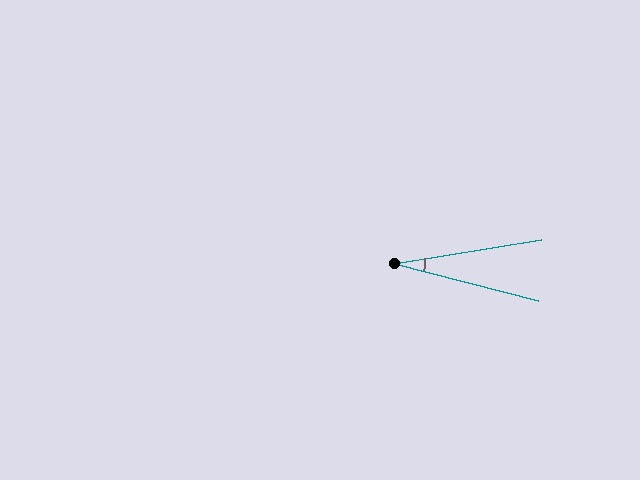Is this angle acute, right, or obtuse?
It is acute.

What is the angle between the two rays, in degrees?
Approximately 24 degrees.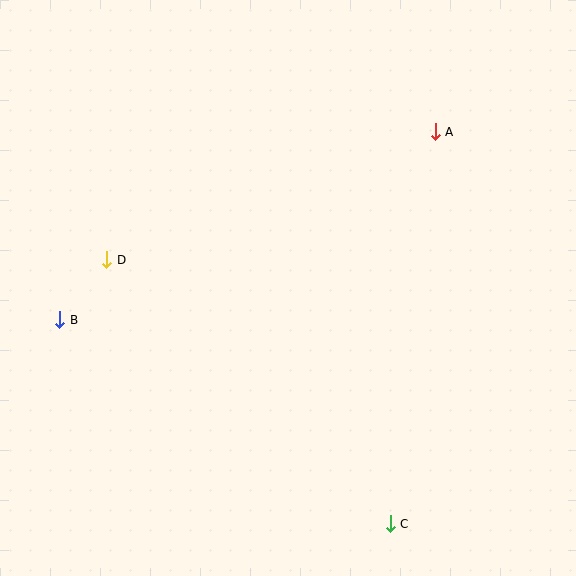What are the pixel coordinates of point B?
Point B is at (60, 320).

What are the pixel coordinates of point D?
Point D is at (106, 260).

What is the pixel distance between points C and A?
The distance between C and A is 394 pixels.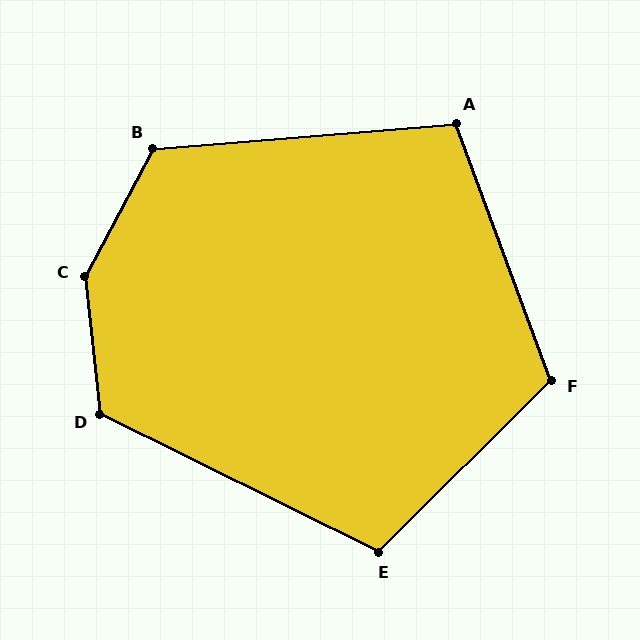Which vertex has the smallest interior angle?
A, at approximately 105 degrees.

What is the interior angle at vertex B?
Approximately 123 degrees (obtuse).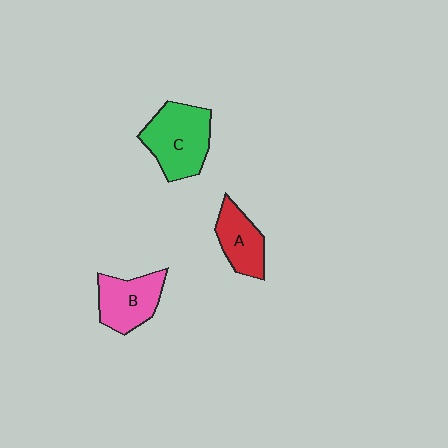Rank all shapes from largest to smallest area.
From largest to smallest: C (green), B (pink), A (red).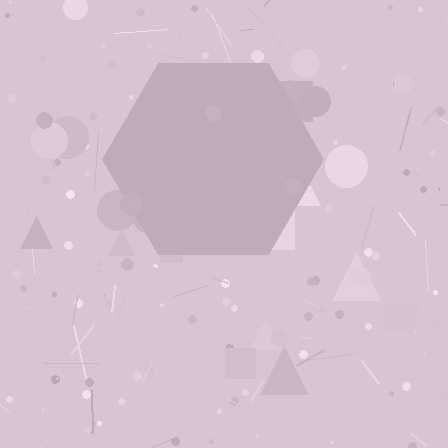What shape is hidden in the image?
A hexagon is hidden in the image.